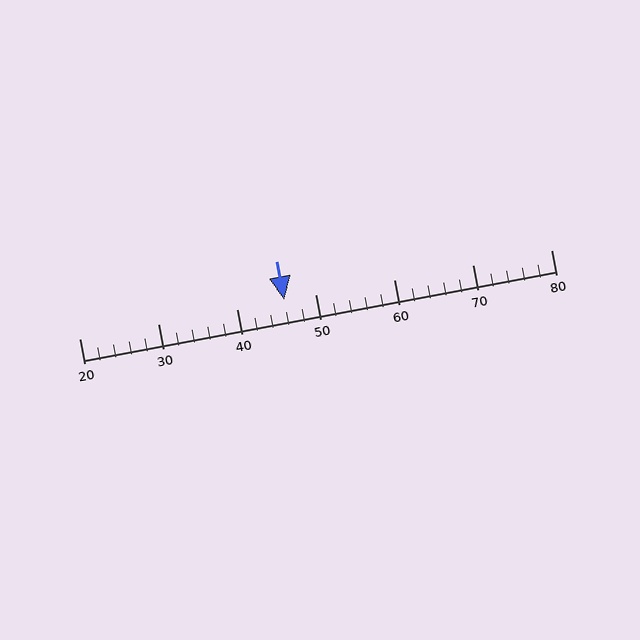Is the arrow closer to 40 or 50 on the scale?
The arrow is closer to 50.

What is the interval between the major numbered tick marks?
The major tick marks are spaced 10 units apart.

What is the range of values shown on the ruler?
The ruler shows values from 20 to 80.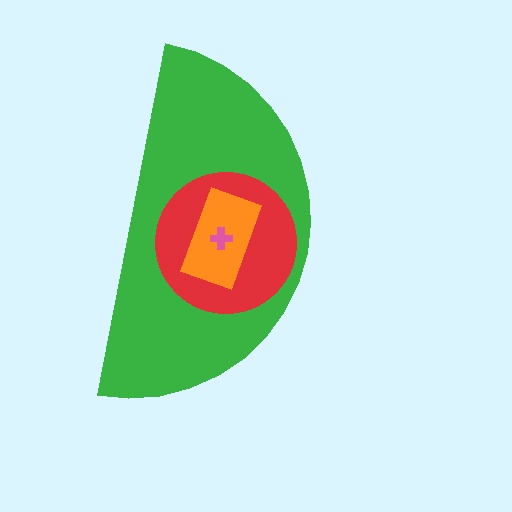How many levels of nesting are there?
4.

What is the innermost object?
The pink cross.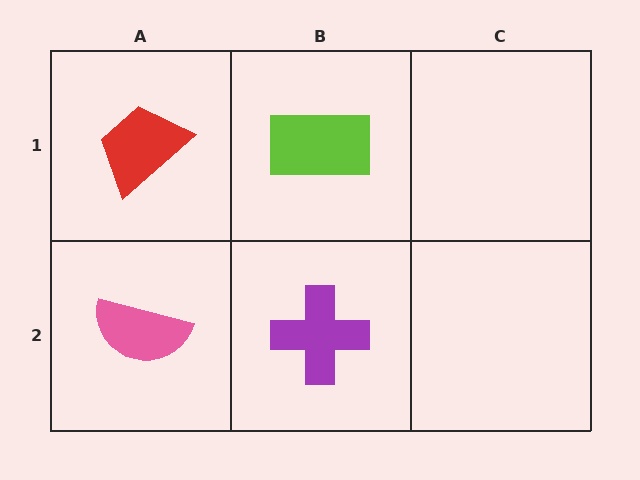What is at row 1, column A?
A red trapezoid.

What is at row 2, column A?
A pink semicircle.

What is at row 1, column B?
A lime rectangle.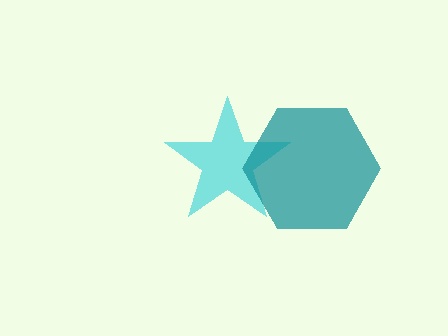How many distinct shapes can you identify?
There are 2 distinct shapes: a cyan star, a teal hexagon.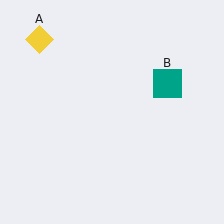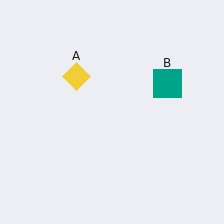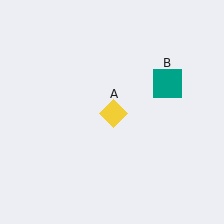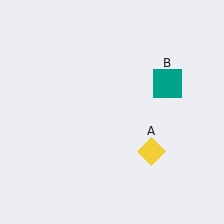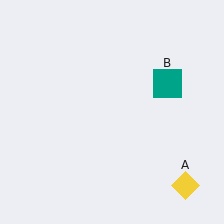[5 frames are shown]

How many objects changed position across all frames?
1 object changed position: yellow diamond (object A).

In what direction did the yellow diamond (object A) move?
The yellow diamond (object A) moved down and to the right.